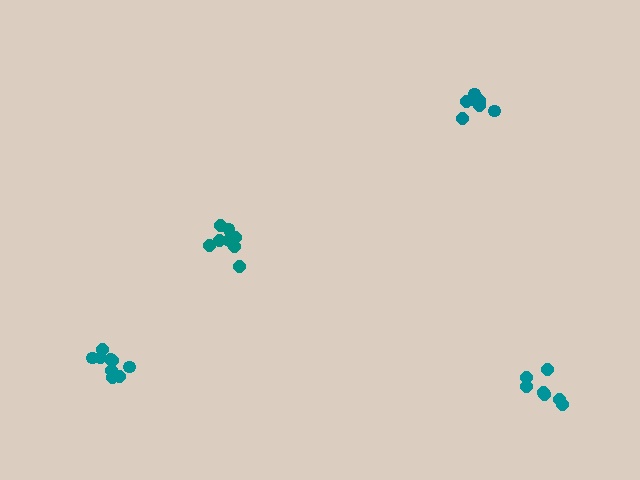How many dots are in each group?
Group 1: 8 dots, Group 2: 9 dots, Group 3: 9 dots, Group 4: 7 dots (33 total).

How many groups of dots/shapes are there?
There are 4 groups.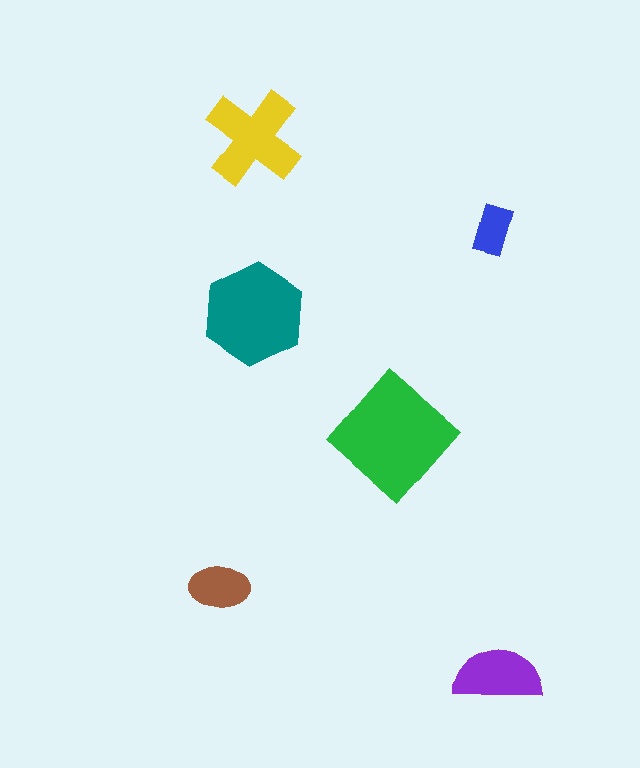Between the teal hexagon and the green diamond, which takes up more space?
The green diamond.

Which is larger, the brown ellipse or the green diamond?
The green diamond.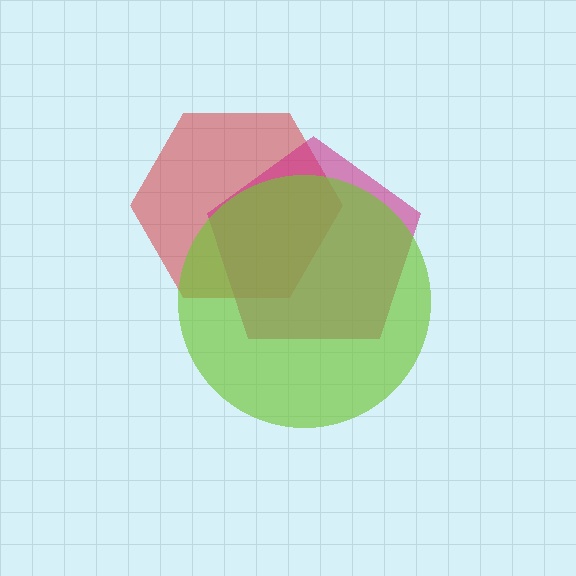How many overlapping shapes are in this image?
There are 3 overlapping shapes in the image.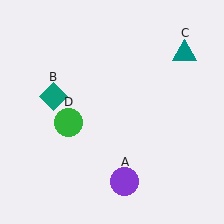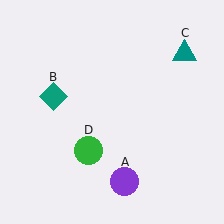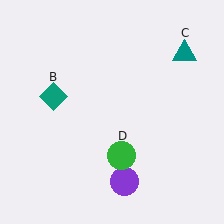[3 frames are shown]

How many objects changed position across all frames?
1 object changed position: green circle (object D).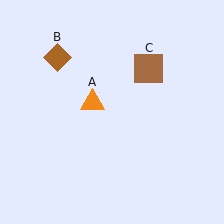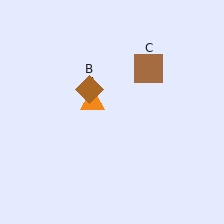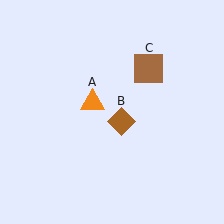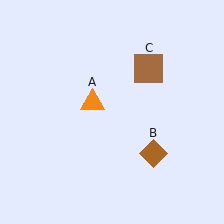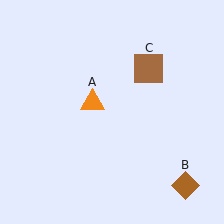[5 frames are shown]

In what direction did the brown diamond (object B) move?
The brown diamond (object B) moved down and to the right.